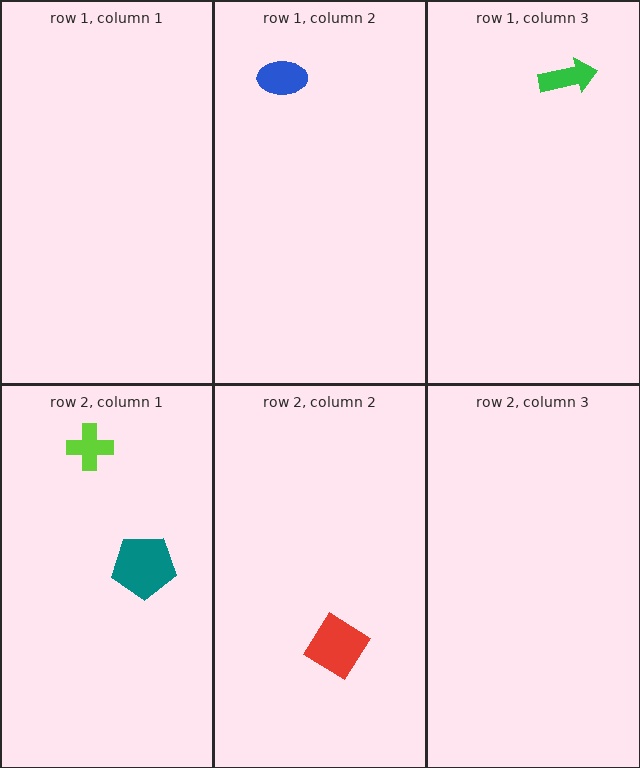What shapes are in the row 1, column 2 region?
The blue ellipse.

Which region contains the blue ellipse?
The row 1, column 2 region.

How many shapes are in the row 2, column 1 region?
2.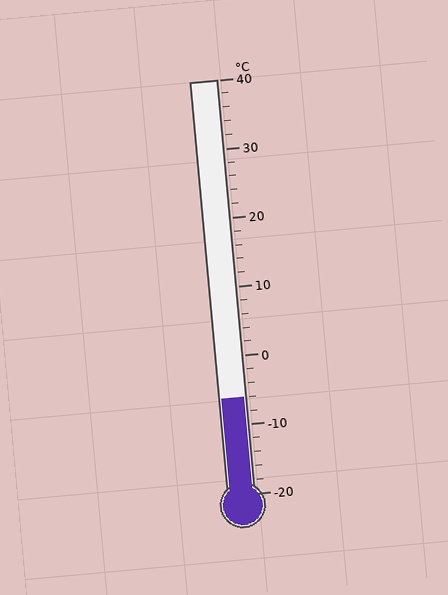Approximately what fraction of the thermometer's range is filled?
The thermometer is filled to approximately 25% of its range.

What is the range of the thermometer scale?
The thermometer scale ranges from -20°C to 40°C.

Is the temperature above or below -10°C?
The temperature is above -10°C.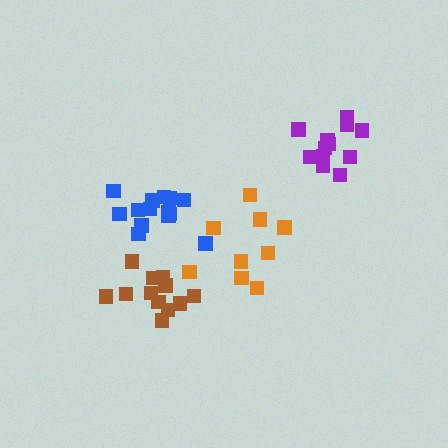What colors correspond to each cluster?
The clusters are colored: orange, blue, purple, brown.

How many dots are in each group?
Group 1: 9 dots, Group 2: 14 dots, Group 3: 12 dots, Group 4: 12 dots (47 total).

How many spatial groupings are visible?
There are 4 spatial groupings.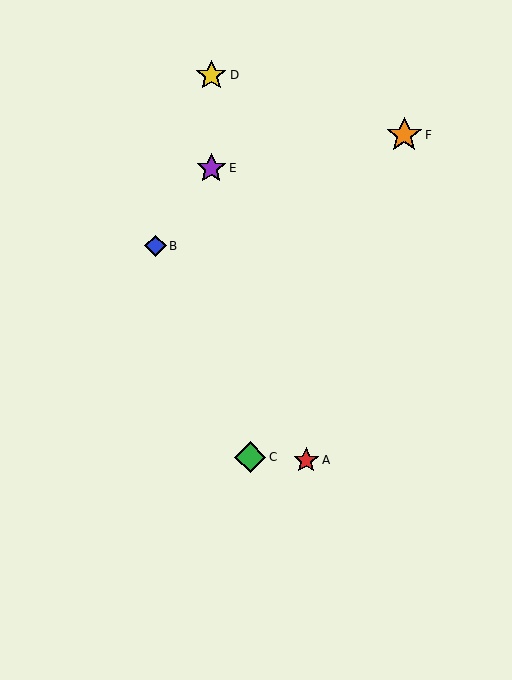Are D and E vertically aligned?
Yes, both are at x≈211.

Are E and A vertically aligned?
No, E is at x≈211 and A is at x≈306.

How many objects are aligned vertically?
2 objects (D, E) are aligned vertically.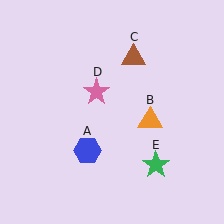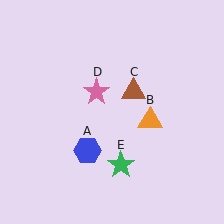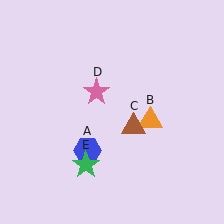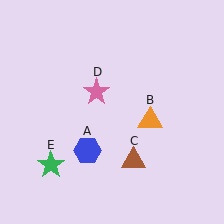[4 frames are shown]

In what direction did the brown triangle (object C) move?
The brown triangle (object C) moved down.